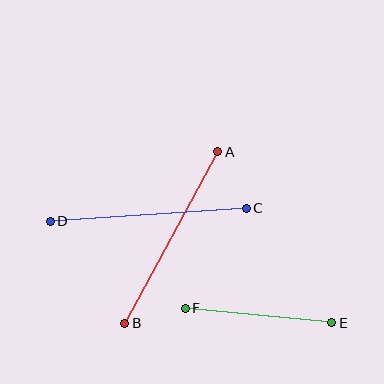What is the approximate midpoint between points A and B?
The midpoint is at approximately (171, 238) pixels.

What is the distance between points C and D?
The distance is approximately 196 pixels.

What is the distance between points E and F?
The distance is approximately 147 pixels.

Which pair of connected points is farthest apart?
Points C and D are farthest apart.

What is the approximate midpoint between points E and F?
The midpoint is at approximately (258, 316) pixels.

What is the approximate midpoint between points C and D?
The midpoint is at approximately (148, 215) pixels.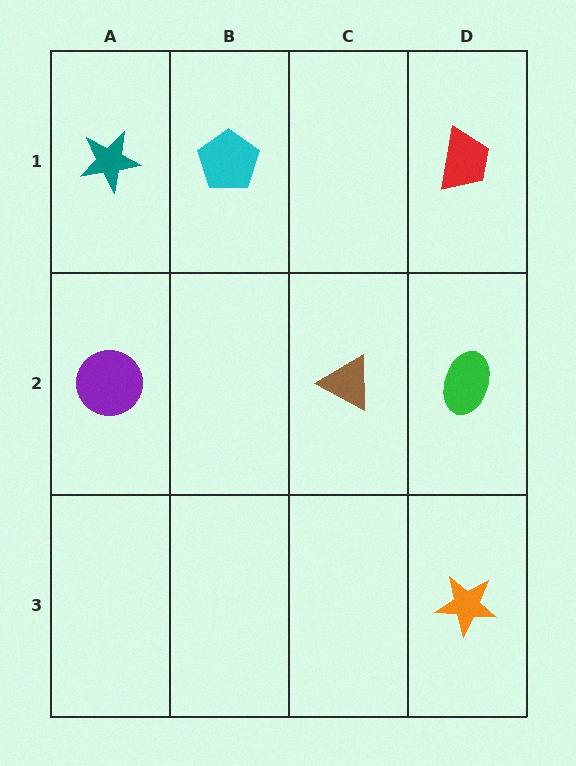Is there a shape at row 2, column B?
No, that cell is empty.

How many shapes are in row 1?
3 shapes.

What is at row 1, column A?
A teal star.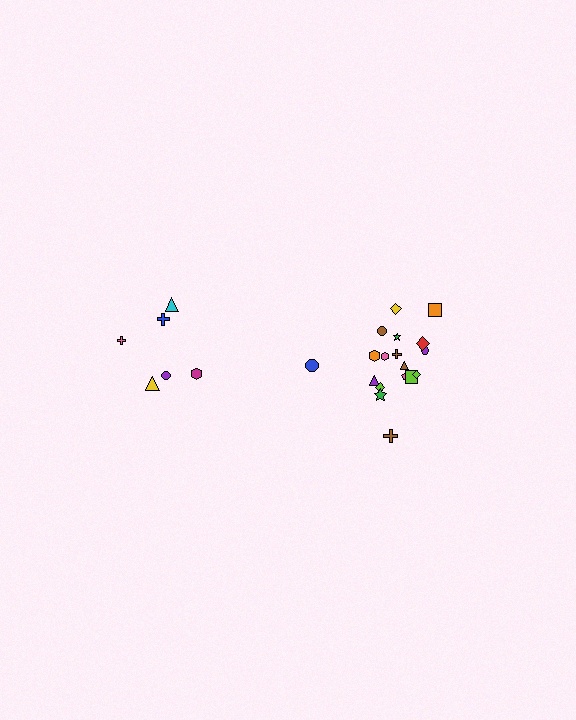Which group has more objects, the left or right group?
The right group.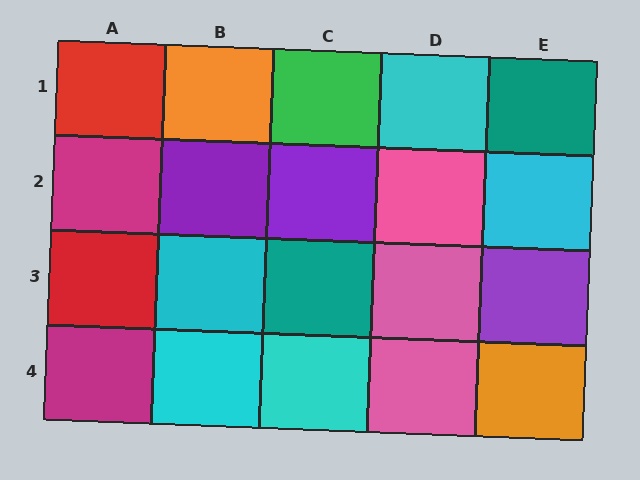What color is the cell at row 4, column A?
Magenta.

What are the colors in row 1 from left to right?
Red, orange, green, cyan, teal.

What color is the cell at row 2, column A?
Magenta.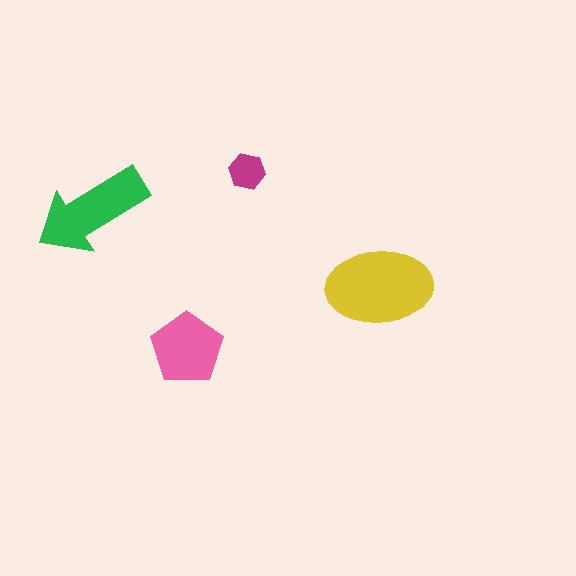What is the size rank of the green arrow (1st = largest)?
2nd.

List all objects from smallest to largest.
The magenta hexagon, the pink pentagon, the green arrow, the yellow ellipse.